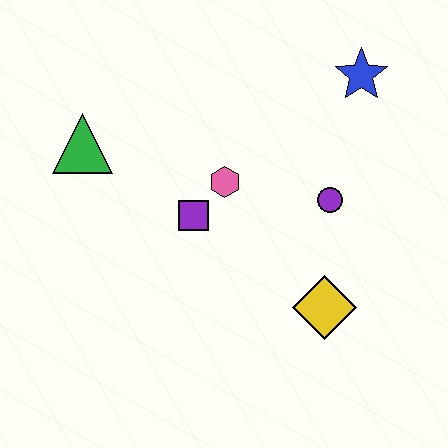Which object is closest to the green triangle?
The purple square is closest to the green triangle.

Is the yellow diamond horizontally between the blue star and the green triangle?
Yes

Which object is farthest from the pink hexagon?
The blue star is farthest from the pink hexagon.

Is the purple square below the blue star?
Yes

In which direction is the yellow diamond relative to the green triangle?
The yellow diamond is to the right of the green triangle.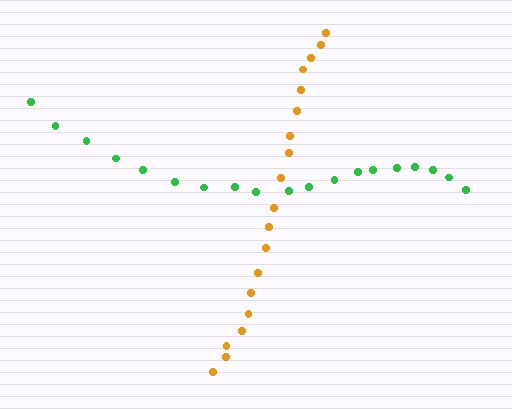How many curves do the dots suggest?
There are 2 distinct paths.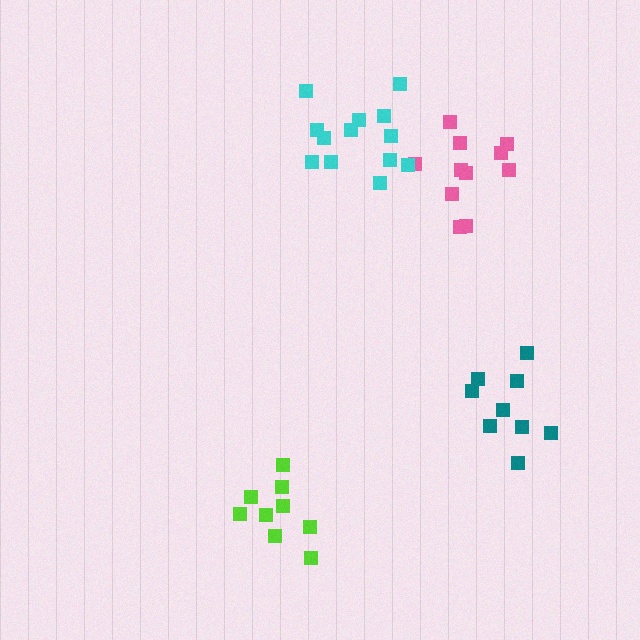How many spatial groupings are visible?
There are 4 spatial groupings.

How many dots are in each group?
Group 1: 11 dots, Group 2: 9 dots, Group 3: 9 dots, Group 4: 13 dots (42 total).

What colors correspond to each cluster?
The clusters are colored: pink, lime, teal, cyan.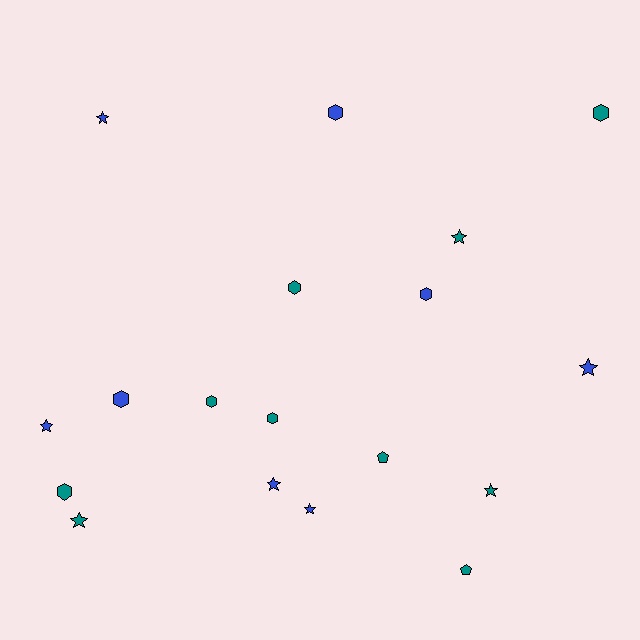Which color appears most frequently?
Teal, with 10 objects.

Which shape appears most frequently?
Hexagon, with 8 objects.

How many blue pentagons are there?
There are no blue pentagons.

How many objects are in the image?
There are 18 objects.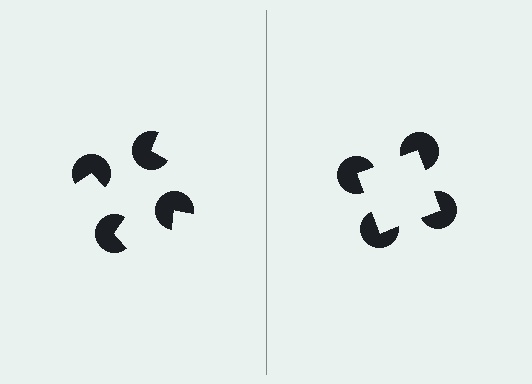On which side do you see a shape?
An illusory square appears on the right side. On the left side the wedge cuts are rotated, so no coherent shape forms.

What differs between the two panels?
The pac-man discs are positioned identically on both sides; only the wedge orientations differ. On the right they align to a square; on the left they are misaligned.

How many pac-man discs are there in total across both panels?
8 — 4 on each side.